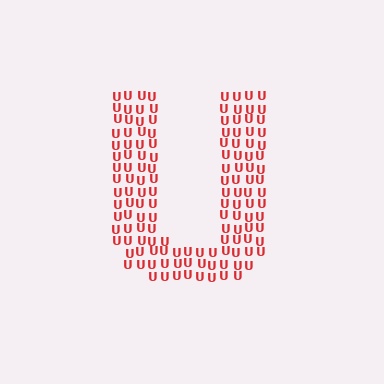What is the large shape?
The large shape is the letter U.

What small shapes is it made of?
It is made of small letter U's.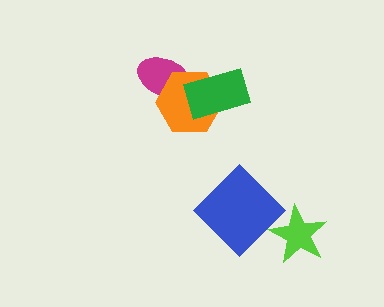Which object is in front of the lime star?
The blue diamond is in front of the lime star.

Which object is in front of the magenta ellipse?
The orange hexagon is in front of the magenta ellipse.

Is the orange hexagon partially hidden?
Yes, it is partially covered by another shape.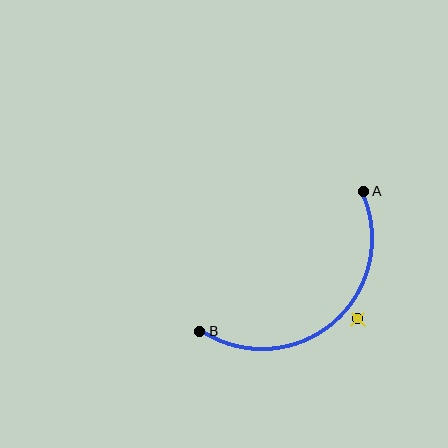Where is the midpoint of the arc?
The arc midpoint is the point on the curve farthest from the straight line joining A and B. It sits below and to the right of that line.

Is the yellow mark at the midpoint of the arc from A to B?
No — the yellow mark does not lie on the arc at all. It sits slightly outside the curve.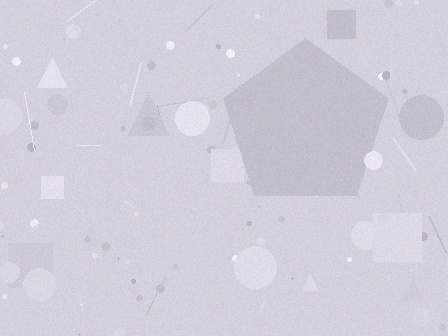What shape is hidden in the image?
A pentagon is hidden in the image.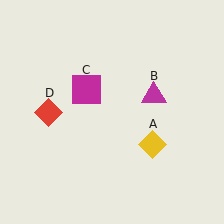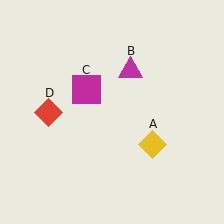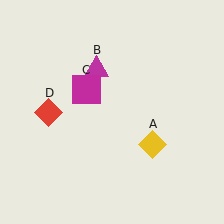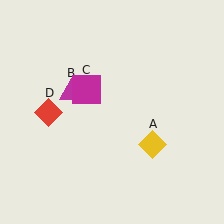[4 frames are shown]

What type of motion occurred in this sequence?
The magenta triangle (object B) rotated counterclockwise around the center of the scene.